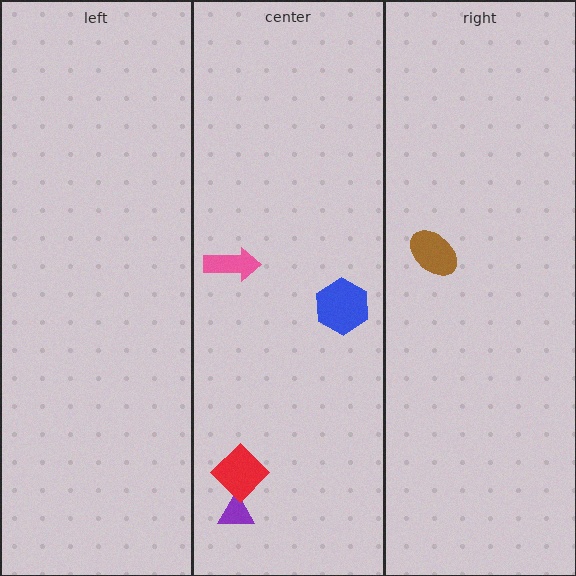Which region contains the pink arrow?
The center region.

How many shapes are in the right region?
1.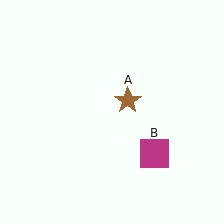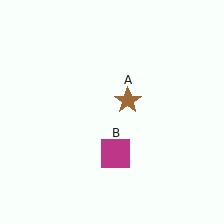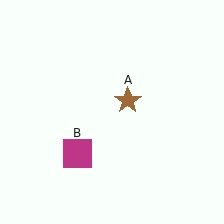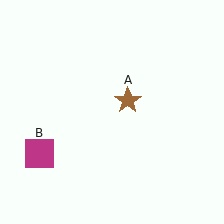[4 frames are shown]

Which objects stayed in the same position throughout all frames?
Brown star (object A) remained stationary.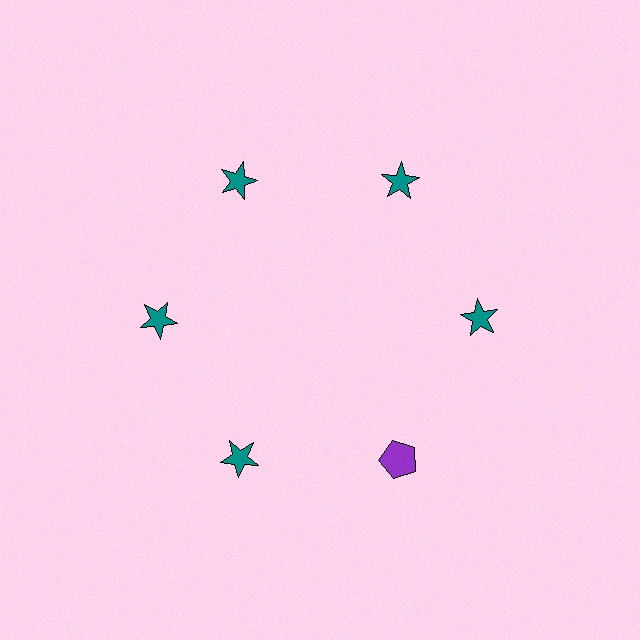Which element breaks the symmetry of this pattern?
The purple pentagon at roughly the 5 o'clock position breaks the symmetry. All other shapes are teal stars.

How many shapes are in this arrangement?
There are 6 shapes arranged in a ring pattern.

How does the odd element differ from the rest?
It differs in both color (purple instead of teal) and shape (pentagon instead of star).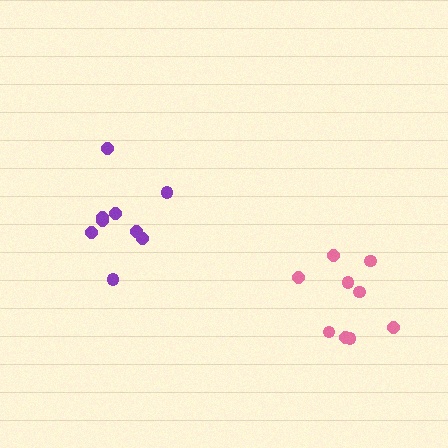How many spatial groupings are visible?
There are 2 spatial groupings.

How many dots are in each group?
Group 1: 9 dots, Group 2: 9 dots (18 total).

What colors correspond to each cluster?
The clusters are colored: pink, purple.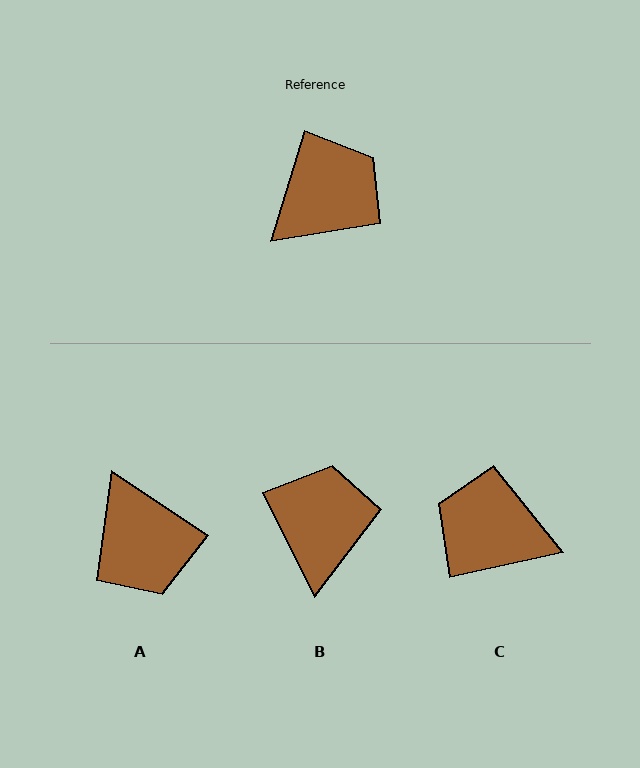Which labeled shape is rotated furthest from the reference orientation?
C, about 119 degrees away.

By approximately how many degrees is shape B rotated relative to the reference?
Approximately 43 degrees counter-clockwise.